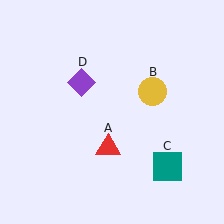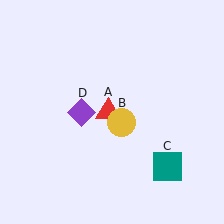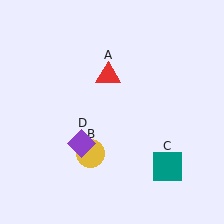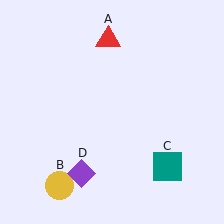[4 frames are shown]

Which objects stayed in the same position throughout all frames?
Teal square (object C) remained stationary.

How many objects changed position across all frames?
3 objects changed position: red triangle (object A), yellow circle (object B), purple diamond (object D).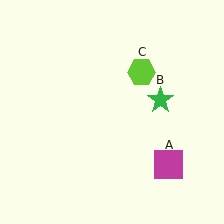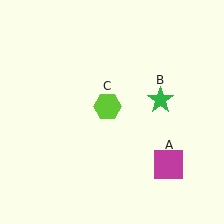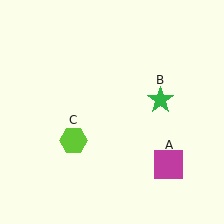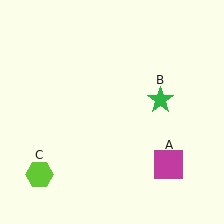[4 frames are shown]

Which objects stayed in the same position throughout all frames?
Magenta square (object A) and green star (object B) remained stationary.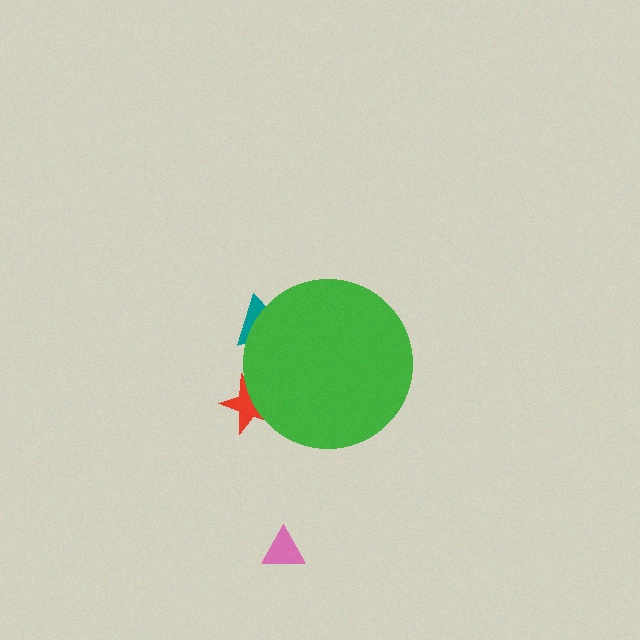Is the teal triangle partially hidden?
Yes, the teal triangle is partially hidden behind the green circle.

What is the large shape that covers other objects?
A green circle.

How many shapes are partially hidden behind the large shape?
2 shapes are partially hidden.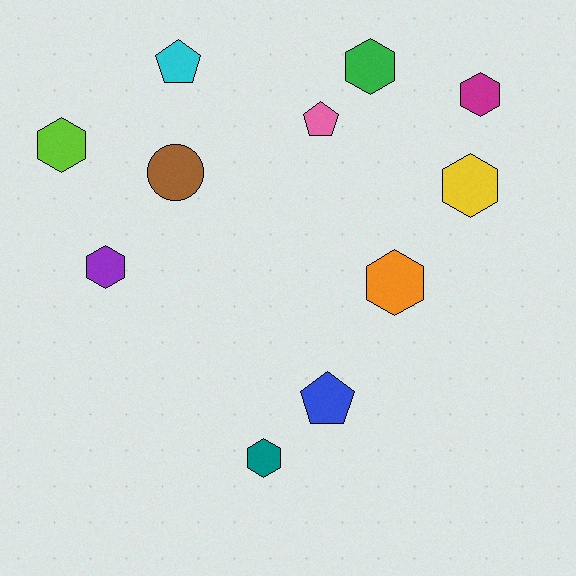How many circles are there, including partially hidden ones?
There is 1 circle.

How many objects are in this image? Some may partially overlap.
There are 11 objects.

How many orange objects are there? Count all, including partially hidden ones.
There is 1 orange object.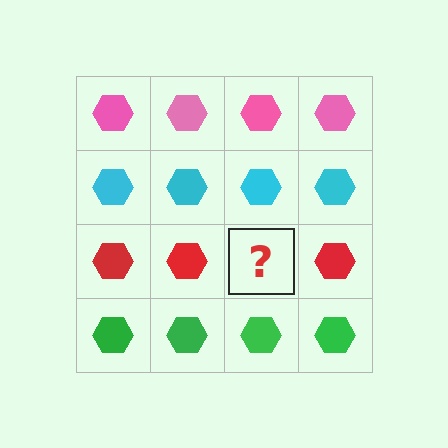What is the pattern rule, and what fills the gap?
The rule is that each row has a consistent color. The gap should be filled with a red hexagon.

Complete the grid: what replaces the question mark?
The question mark should be replaced with a red hexagon.